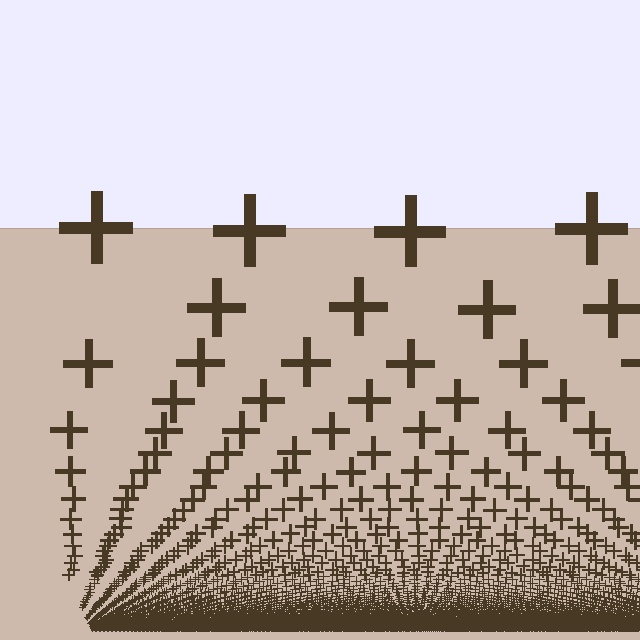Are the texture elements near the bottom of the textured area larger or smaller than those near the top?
Smaller. The gradient is inverted — elements near the bottom are smaller and denser.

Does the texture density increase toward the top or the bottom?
Density increases toward the bottom.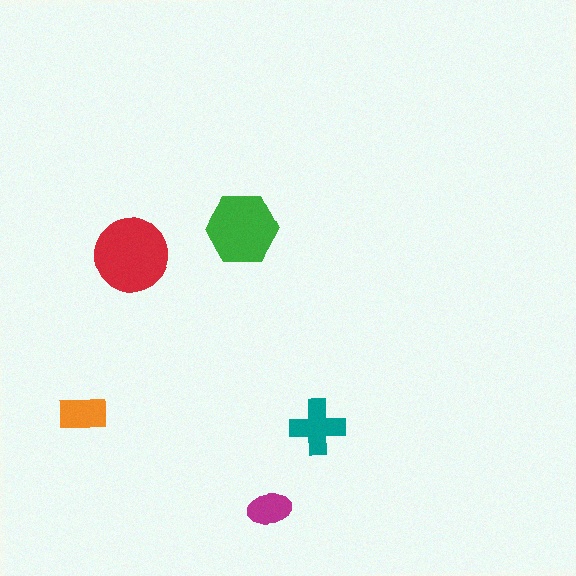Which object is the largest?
The red circle.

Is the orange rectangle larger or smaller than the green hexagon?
Smaller.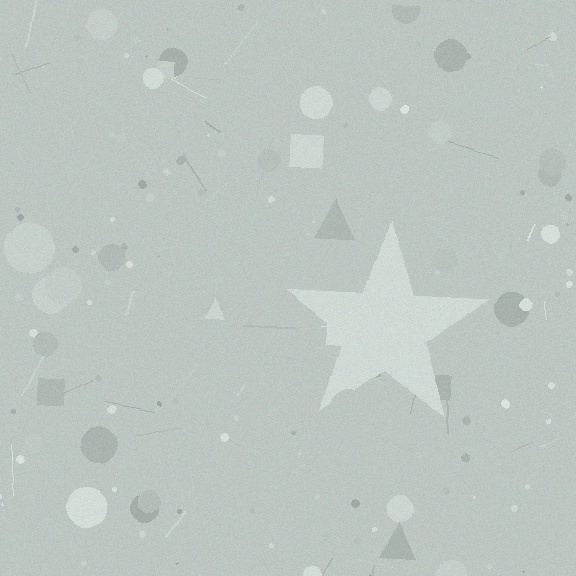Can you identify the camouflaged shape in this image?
The camouflaged shape is a star.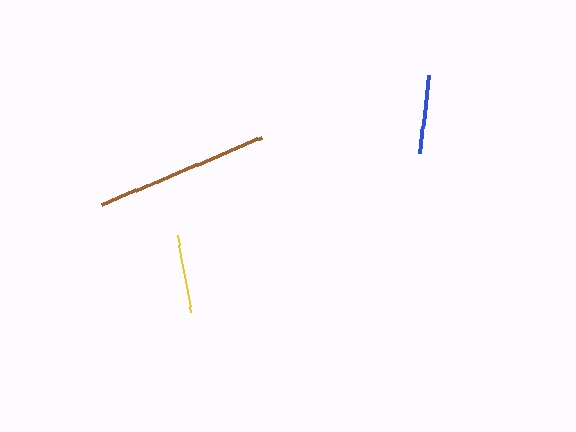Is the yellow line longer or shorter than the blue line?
The yellow line is longer than the blue line.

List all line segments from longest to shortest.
From longest to shortest: brown, yellow, blue.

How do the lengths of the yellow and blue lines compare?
The yellow and blue lines are approximately the same length.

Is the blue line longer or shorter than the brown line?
The brown line is longer than the blue line.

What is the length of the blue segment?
The blue segment is approximately 78 pixels long.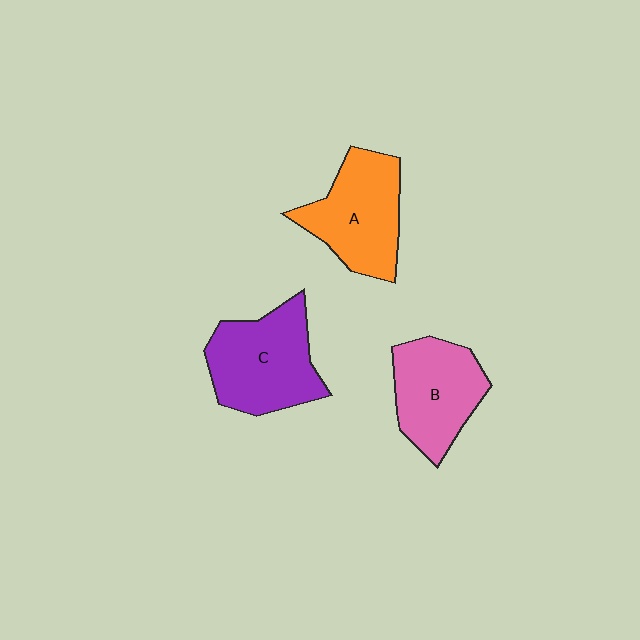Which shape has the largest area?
Shape C (purple).